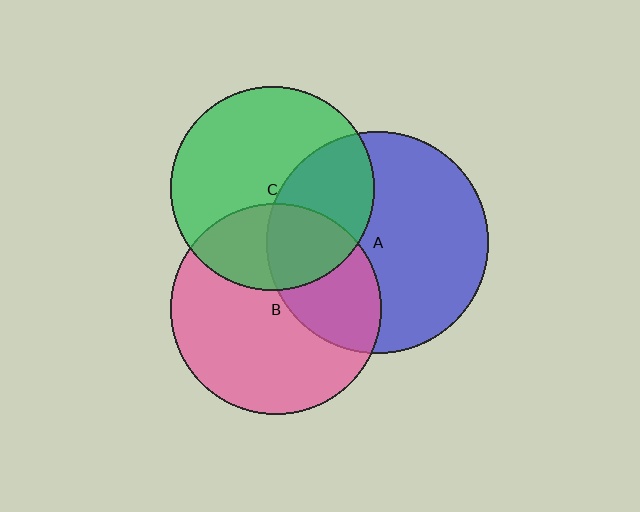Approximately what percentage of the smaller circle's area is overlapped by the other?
Approximately 35%.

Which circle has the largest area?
Circle A (blue).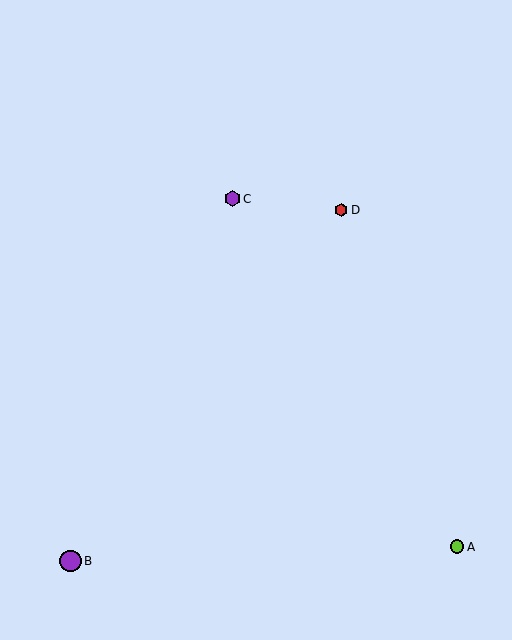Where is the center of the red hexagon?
The center of the red hexagon is at (341, 210).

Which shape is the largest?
The purple circle (labeled B) is the largest.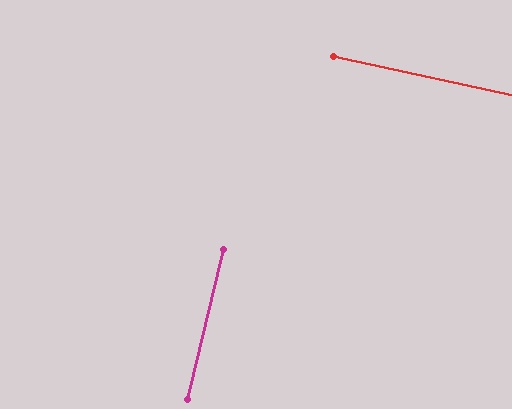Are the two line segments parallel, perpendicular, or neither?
Perpendicular — they meet at approximately 89°.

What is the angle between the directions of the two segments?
Approximately 89 degrees.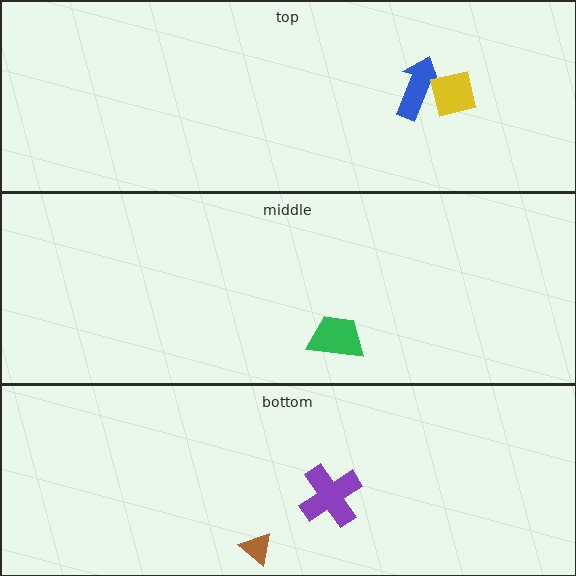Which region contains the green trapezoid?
The middle region.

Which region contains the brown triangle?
The bottom region.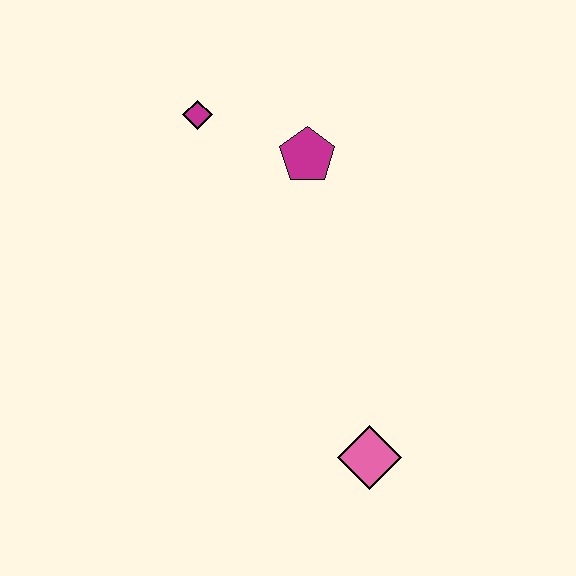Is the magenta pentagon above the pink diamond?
Yes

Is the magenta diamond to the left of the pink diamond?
Yes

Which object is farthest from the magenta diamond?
The pink diamond is farthest from the magenta diamond.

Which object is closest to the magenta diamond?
The magenta pentagon is closest to the magenta diamond.